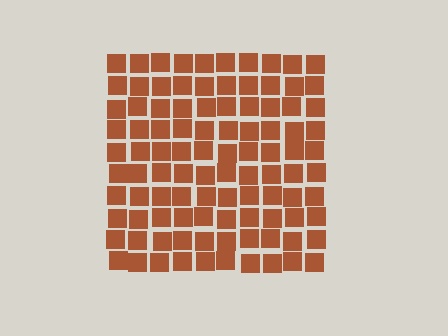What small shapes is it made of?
It is made of small squares.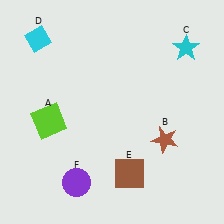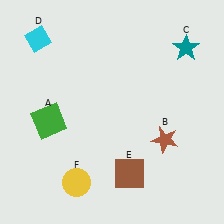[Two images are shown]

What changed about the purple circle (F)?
In Image 1, F is purple. In Image 2, it changed to yellow.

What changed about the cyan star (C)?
In Image 1, C is cyan. In Image 2, it changed to teal.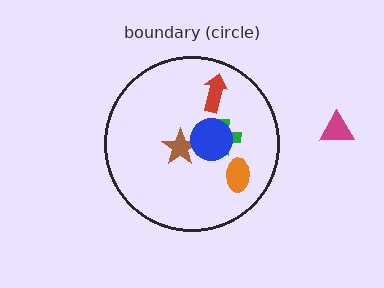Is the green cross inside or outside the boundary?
Inside.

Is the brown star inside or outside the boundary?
Inside.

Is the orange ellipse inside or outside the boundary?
Inside.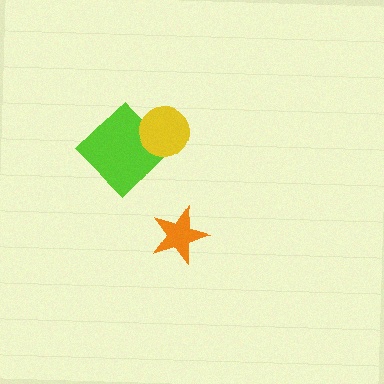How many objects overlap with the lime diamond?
1 object overlaps with the lime diamond.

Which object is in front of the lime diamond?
The yellow circle is in front of the lime diamond.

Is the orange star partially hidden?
No, no other shape covers it.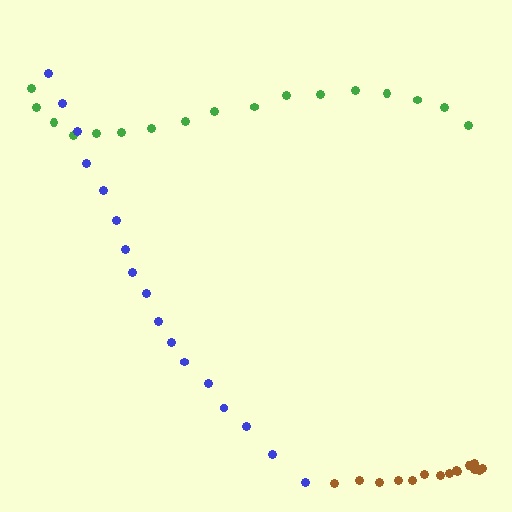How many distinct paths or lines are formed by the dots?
There are 3 distinct paths.